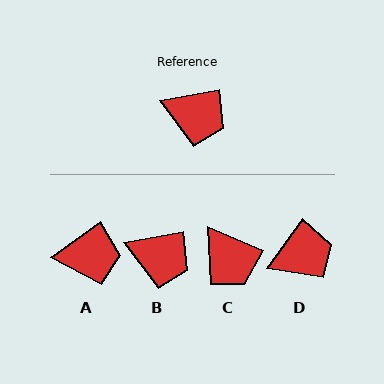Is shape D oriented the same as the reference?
No, it is off by about 44 degrees.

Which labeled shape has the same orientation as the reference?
B.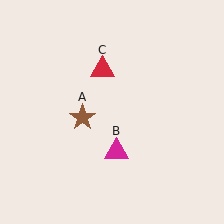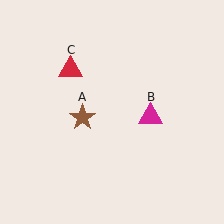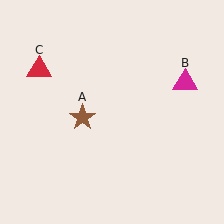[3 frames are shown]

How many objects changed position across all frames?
2 objects changed position: magenta triangle (object B), red triangle (object C).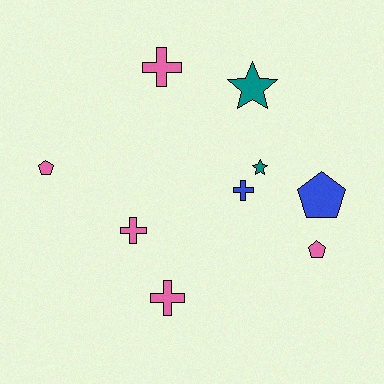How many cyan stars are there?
There are no cyan stars.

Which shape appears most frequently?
Cross, with 4 objects.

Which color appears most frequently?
Pink, with 5 objects.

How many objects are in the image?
There are 9 objects.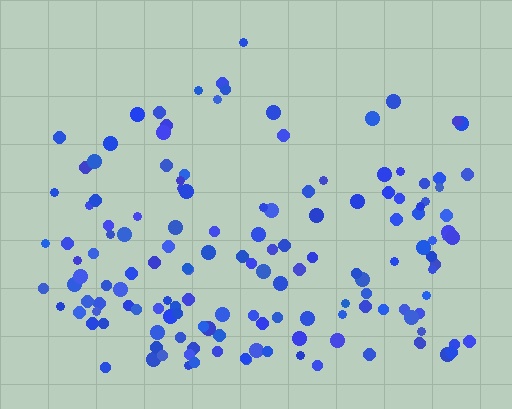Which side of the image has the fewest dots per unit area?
The top.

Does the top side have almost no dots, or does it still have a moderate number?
Still a moderate number, just noticeably fewer than the bottom.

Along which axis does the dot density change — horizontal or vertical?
Vertical.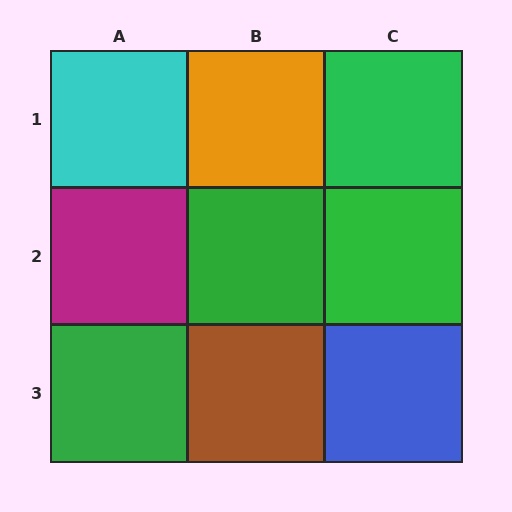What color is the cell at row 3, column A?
Green.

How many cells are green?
4 cells are green.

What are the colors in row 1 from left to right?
Cyan, orange, green.